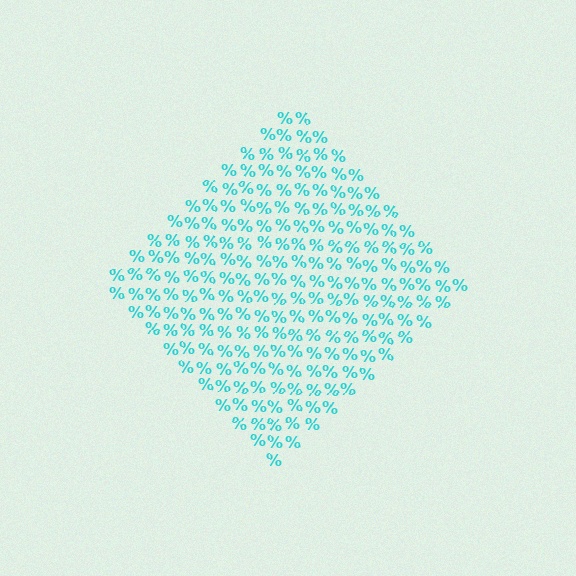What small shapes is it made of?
It is made of small percent signs.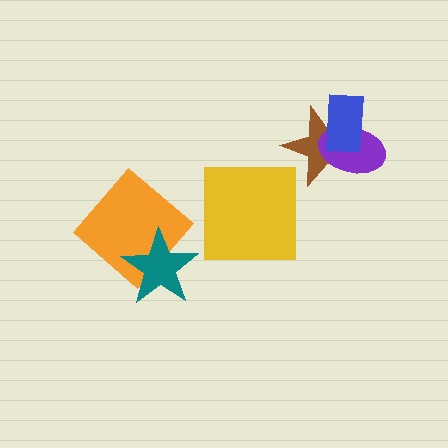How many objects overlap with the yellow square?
0 objects overlap with the yellow square.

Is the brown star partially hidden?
Yes, it is partially covered by another shape.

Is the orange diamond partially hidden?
Yes, it is partially covered by another shape.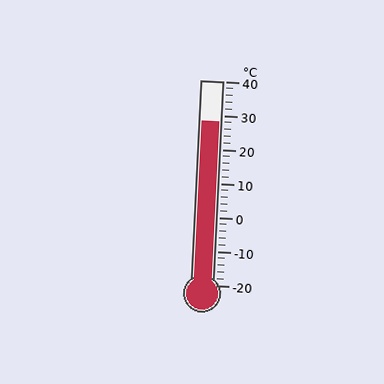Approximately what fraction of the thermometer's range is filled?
The thermometer is filled to approximately 80% of its range.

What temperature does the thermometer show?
The thermometer shows approximately 28°C.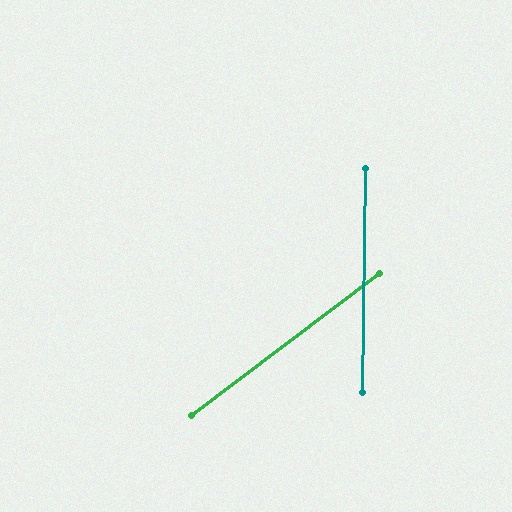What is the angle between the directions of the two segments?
Approximately 52 degrees.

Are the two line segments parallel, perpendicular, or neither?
Neither parallel nor perpendicular — they differ by about 52°.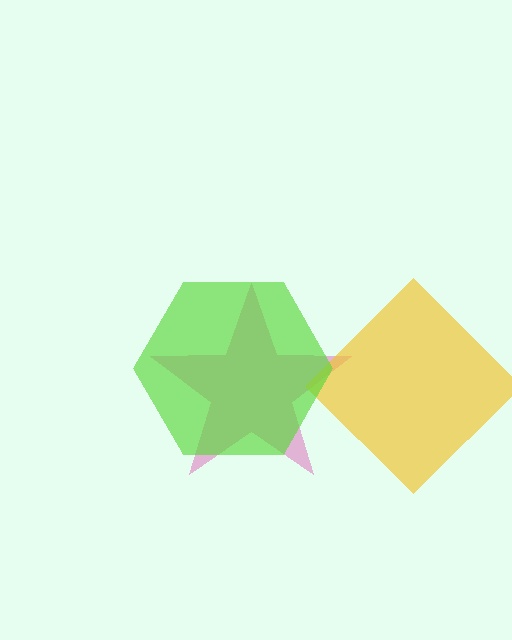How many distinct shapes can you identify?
There are 3 distinct shapes: a pink star, a yellow diamond, a lime hexagon.